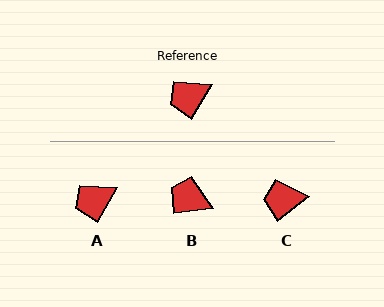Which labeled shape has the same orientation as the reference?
A.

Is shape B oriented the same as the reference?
No, it is off by about 52 degrees.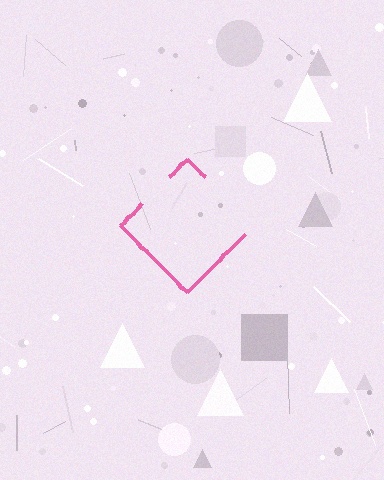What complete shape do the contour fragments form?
The contour fragments form a diamond.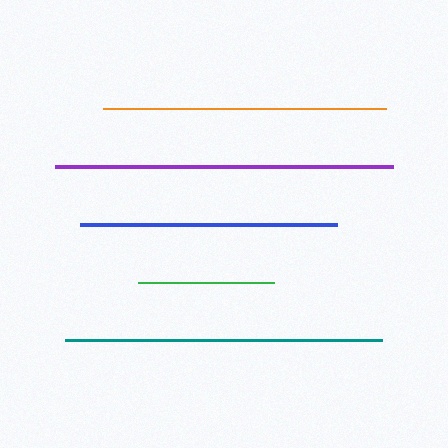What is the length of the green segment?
The green segment is approximately 136 pixels long.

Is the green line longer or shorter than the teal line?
The teal line is longer than the green line.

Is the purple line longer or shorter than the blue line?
The purple line is longer than the blue line.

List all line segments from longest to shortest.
From longest to shortest: purple, teal, orange, blue, green.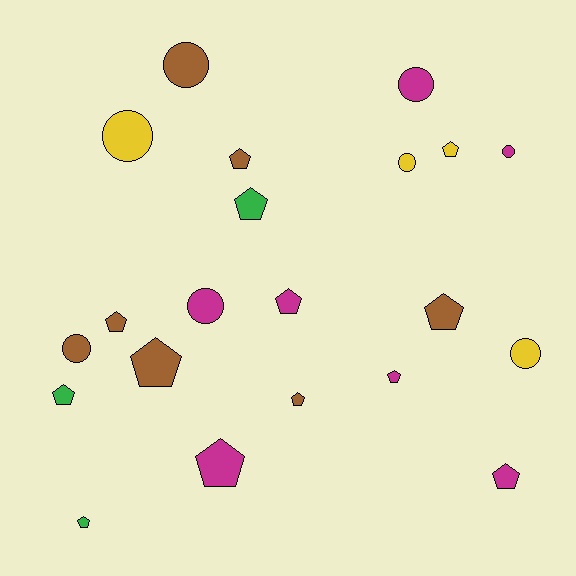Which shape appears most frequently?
Pentagon, with 13 objects.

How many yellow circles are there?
There are 3 yellow circles.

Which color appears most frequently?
Brown, with 7 objects.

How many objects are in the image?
There are 21 objects.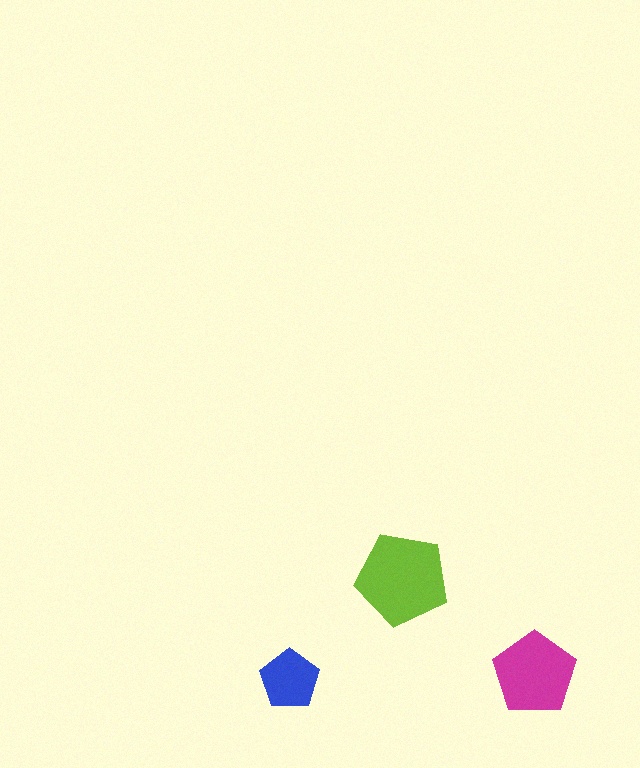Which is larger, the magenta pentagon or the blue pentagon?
The magenta one.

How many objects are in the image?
There are 3 objects in the image.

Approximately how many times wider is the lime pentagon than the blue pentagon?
About 1.5 times wider.